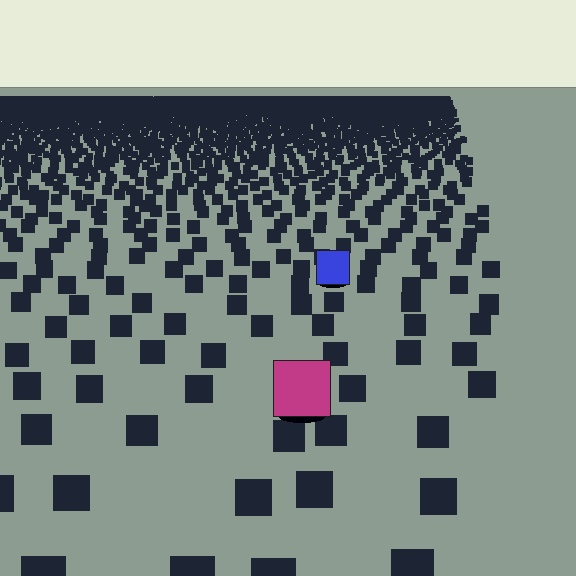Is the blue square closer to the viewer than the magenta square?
No. The magenta square is closer — you can tell from the texture gradient: the ground texture is coarser near it.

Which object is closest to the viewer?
The magenta square is closest. The texture marks near it are larger and more spread out.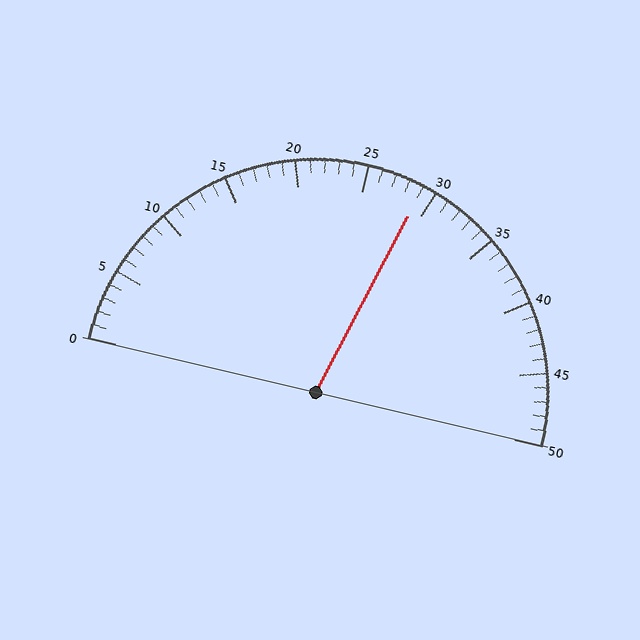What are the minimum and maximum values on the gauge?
The gauge ranges from 0 to 50.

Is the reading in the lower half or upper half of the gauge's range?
The reading is in the upper half of the range (0 to 50).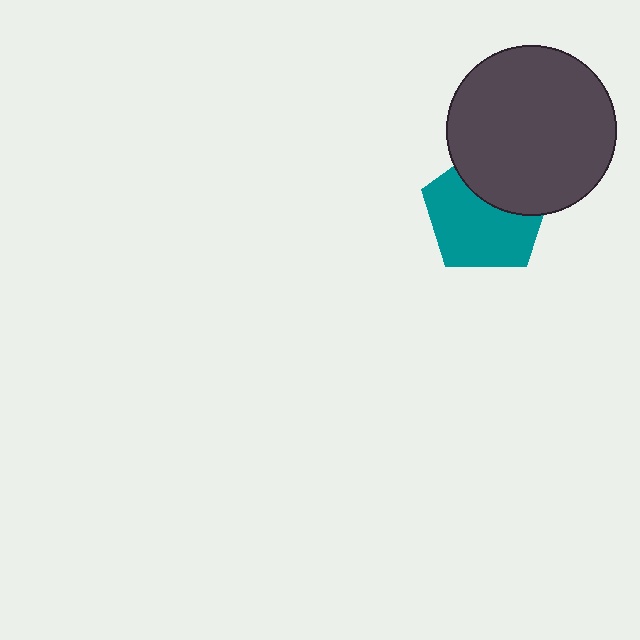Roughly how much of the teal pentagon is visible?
About half of it is visible (roughly 64%).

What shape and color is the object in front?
The object in front is a dark gray circle.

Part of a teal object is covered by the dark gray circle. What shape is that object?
It is a pentagon.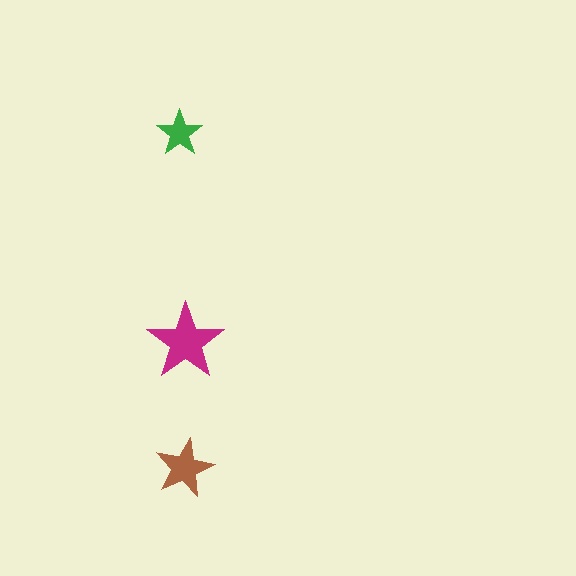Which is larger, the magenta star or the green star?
The magenta one.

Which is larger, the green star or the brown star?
The brown one.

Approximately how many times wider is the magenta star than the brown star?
About 1.5 times wider.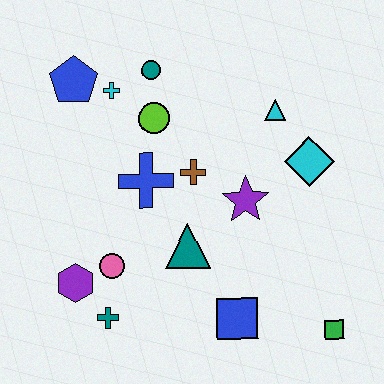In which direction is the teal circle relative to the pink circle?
The teal circle is above the pink circle.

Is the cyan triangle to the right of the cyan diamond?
No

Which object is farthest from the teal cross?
The cyan triangle is farthest from the teal cross.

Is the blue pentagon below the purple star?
No